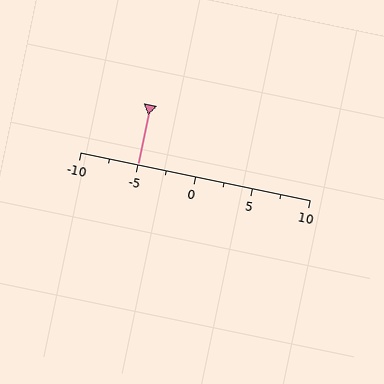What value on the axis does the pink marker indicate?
The marker indicates approximately -5.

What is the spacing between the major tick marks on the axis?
The major ticks are spaced 5 apart.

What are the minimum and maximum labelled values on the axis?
The axis runs from -10 to 10.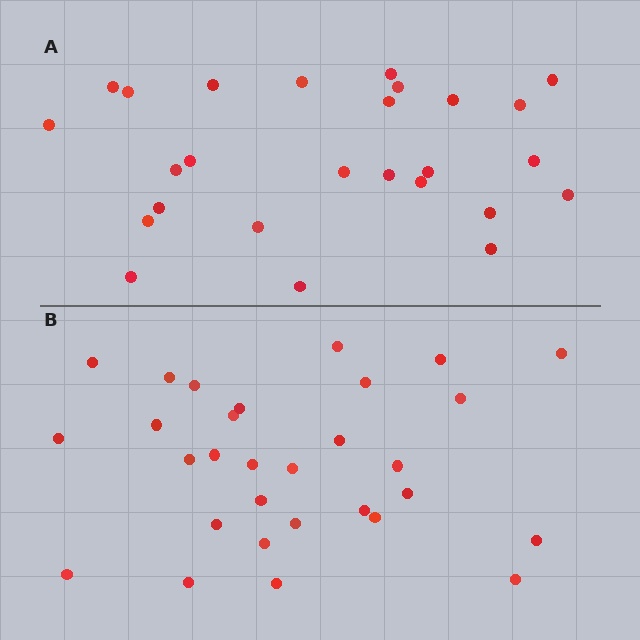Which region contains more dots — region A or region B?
Region B (the bottom region) has more dots.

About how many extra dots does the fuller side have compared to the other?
Region B has about 4 more dots than region A.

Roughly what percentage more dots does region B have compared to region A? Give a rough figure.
About 15% more.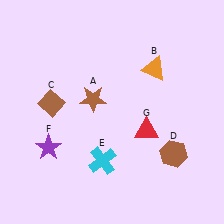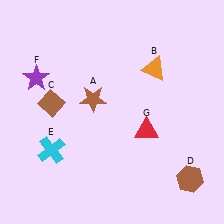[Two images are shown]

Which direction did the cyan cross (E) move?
The cyan cross (E) moved left.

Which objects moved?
The objects that moved are: the brown hexagon (D), the cyan cross (E), the purple star (F).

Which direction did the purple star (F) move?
The purple star (F) moved up.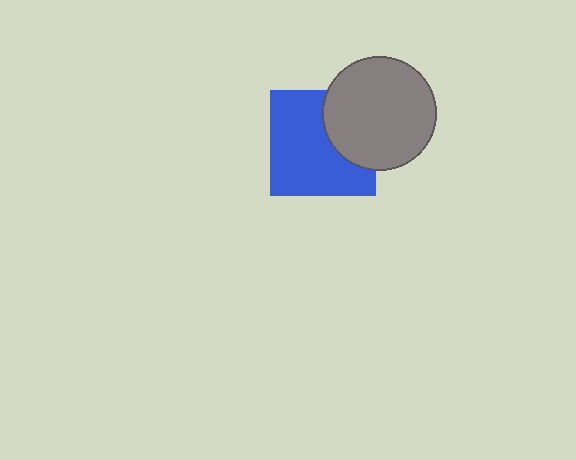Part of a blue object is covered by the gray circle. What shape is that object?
It is a square.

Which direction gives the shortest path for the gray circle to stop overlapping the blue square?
Moving right gives the shortest separation.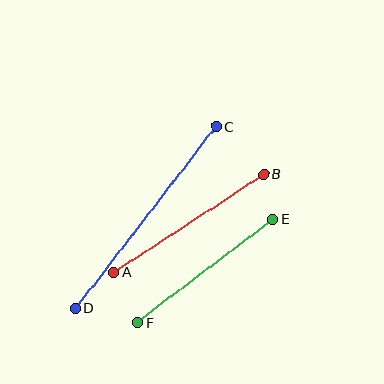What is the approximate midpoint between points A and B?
The midpoint is at approximately (189, 223) pixels.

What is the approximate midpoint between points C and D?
The midpoint is at approximately (145, 217) pixels.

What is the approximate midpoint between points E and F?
The midpoint is at approximately (205, 271) pixels.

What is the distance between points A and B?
The distance is approximately 179 pixels.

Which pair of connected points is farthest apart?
Points C and D are farthest apart.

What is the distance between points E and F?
The distance is approximately 170 pixels.